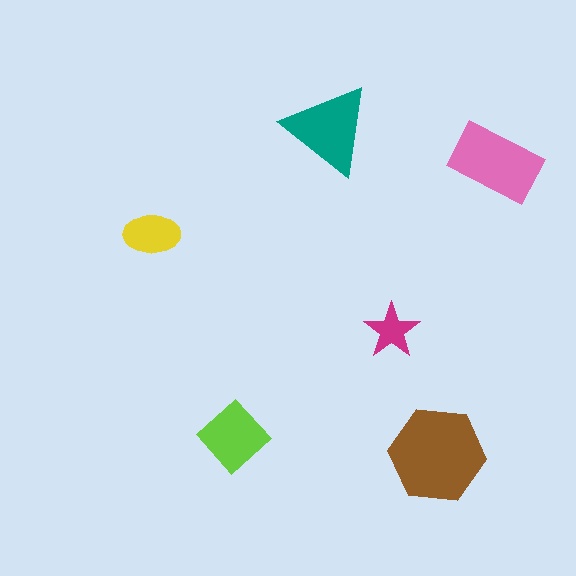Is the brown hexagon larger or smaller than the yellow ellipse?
Larger.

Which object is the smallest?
The magenta star.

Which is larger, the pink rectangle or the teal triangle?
The pink rectangle.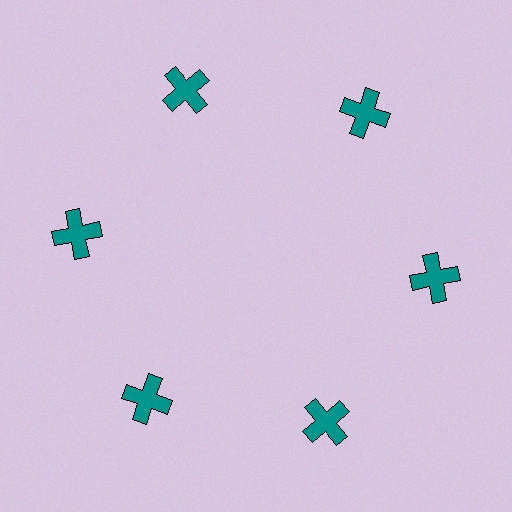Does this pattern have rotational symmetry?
Yes, this pattern has 6-fold rotational symmetry. It looks the same after rotating 60 degrees around the center.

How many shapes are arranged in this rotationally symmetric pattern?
There are 6 shapes, arranged in 6 groups of 1.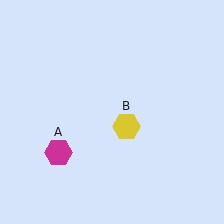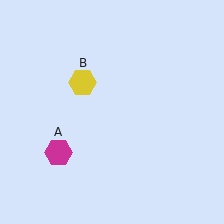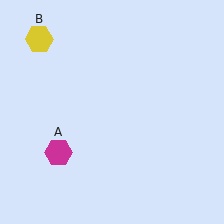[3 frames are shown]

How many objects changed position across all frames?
1 object changed position: yellow hexagon (object B).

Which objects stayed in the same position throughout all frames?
Magenta hexagon (object A) remained stationary.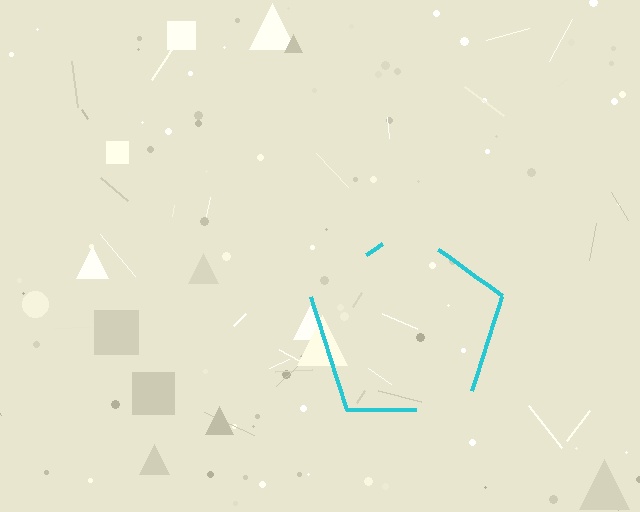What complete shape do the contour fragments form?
The contour fragments form a pentagon.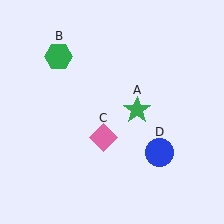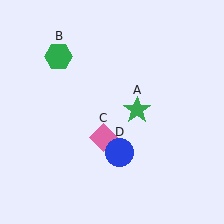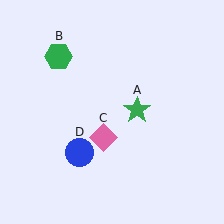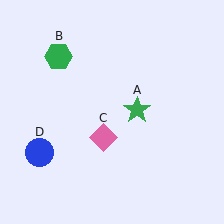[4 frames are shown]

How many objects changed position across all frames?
1 object changed position: blue circle (object D).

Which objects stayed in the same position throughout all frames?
Green star (object A) and green hexagon (object B) and pink diamond (object C) remained stationary.